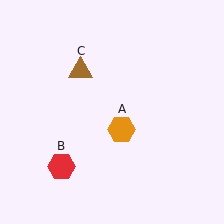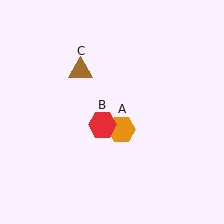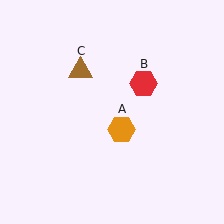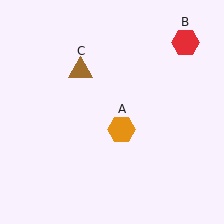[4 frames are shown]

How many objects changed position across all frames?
1 object changed position: red hexagon (object B).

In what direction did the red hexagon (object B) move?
The red hexagon (object B) moved up and to the right.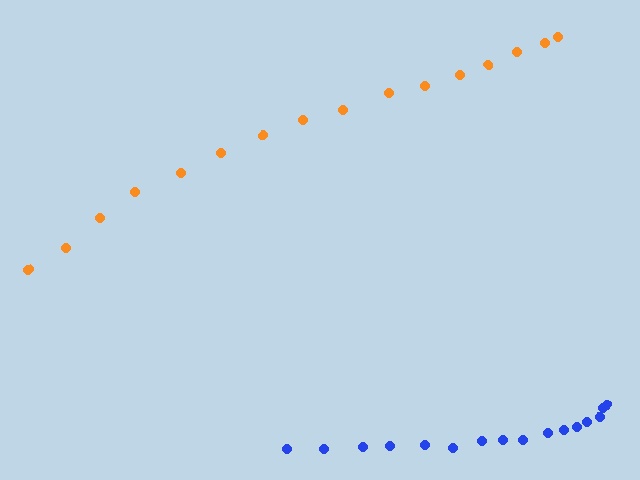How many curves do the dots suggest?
There are 2 distinct paths.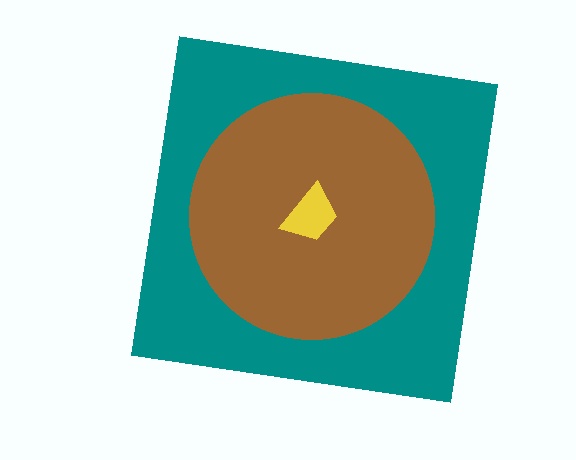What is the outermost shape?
The teal square.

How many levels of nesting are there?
3.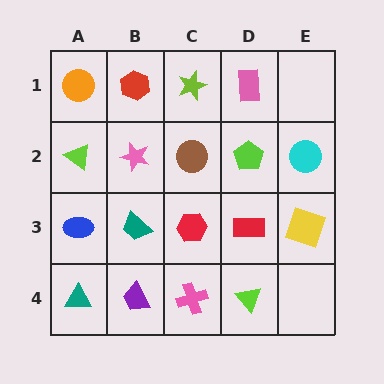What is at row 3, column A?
A blue ellipse.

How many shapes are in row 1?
4 shapes.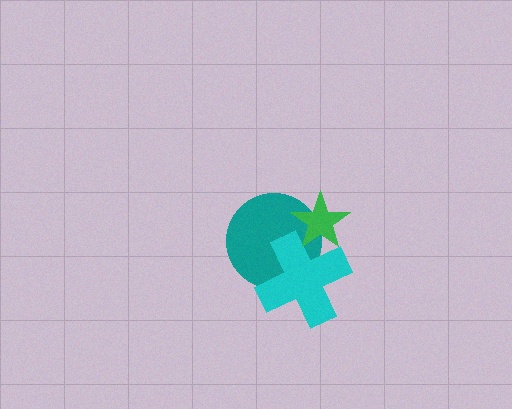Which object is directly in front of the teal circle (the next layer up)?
The cyan cross is directly in front of the teal circle.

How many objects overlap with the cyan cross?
2 objects overlap with the cyan cross.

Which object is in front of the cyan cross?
The green star is in front of the cyan cross.